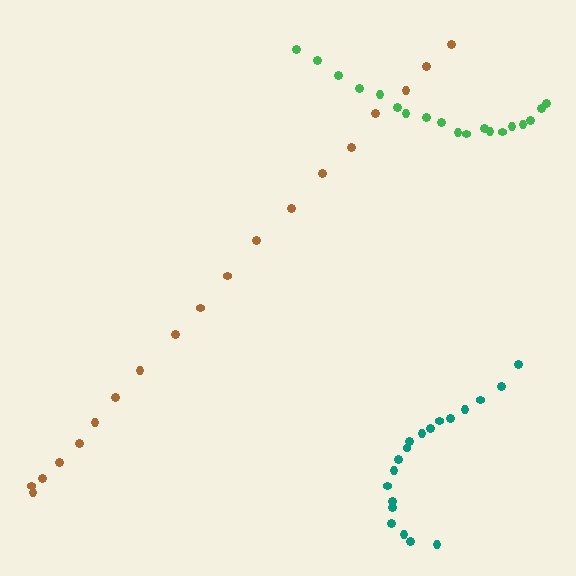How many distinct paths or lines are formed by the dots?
There are 3 distinct paths.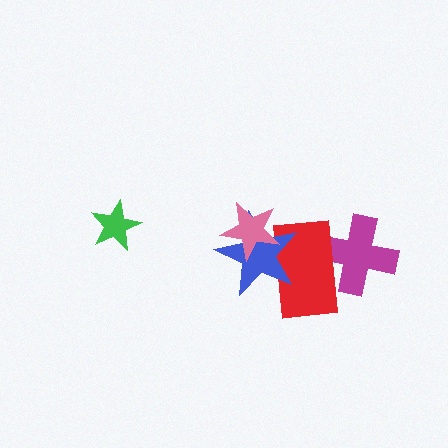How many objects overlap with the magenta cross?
1 object overlaps with the magenta cross.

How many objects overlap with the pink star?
2 objects overlap with the pink star.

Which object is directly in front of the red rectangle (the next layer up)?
The blue star is directly in front of the red rectangle.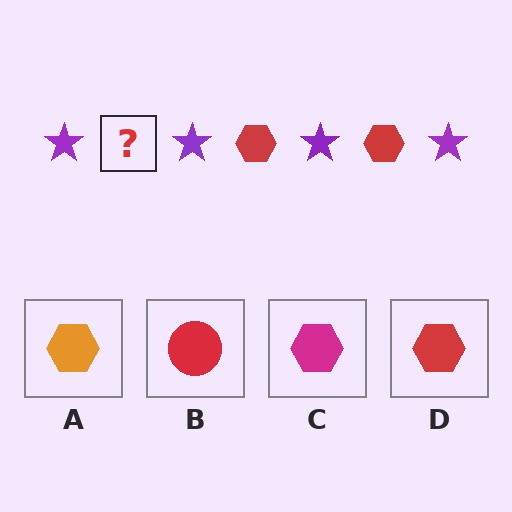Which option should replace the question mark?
Option D.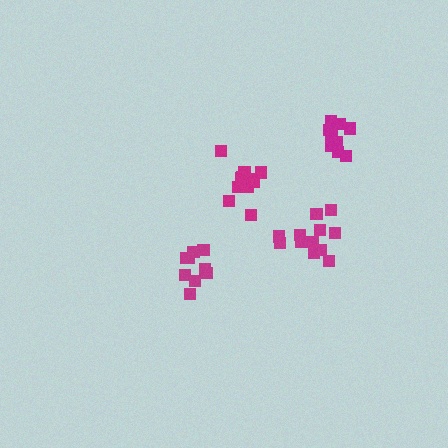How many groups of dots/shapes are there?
There are 4 groups.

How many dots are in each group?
Group 1: 10 dots, Group 2: 11 dots, Group 3: 13 dots, Group 4: 9 dots (43 total).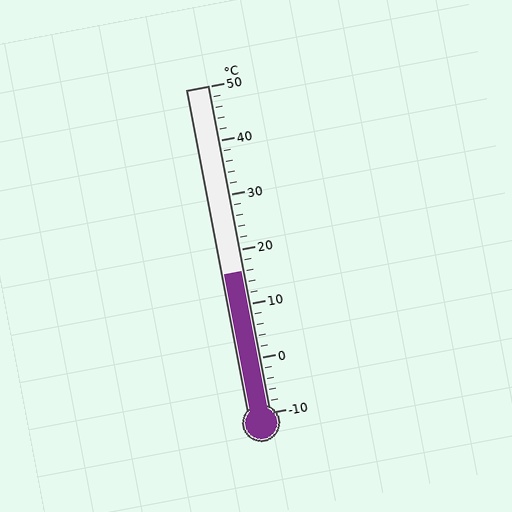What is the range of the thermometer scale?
The thermometer scale ranges from -10°C to 50°C.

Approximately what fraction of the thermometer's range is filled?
The thermometer is filled to approximately 45% of its range.